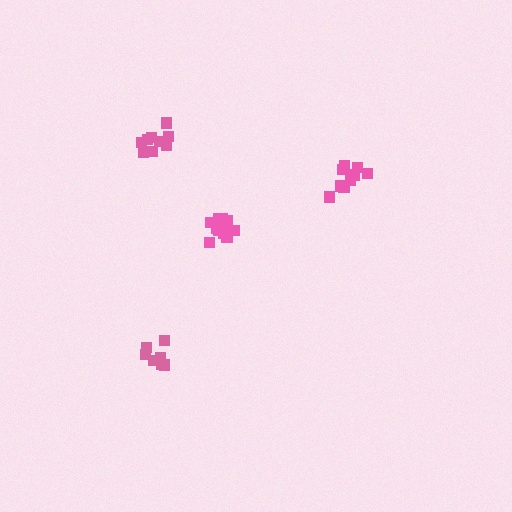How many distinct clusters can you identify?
There are 4 distinct clusters.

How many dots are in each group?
Group 1: 7 dots, Group 2: 10 dots, Group 3: 11 dots, Group 4: 9 dots (37 total).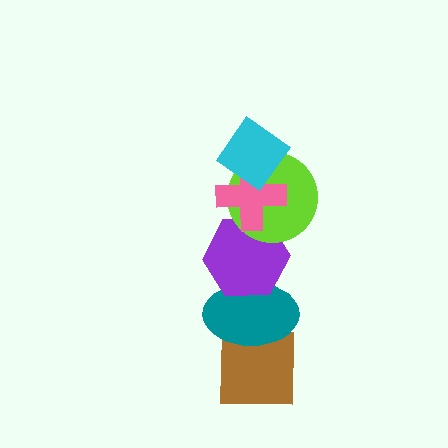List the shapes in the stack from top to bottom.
From top to bottom: the cyan diamond, the pink cross, the lime circle, the purple hexagon, the teal ellipse, the brown square.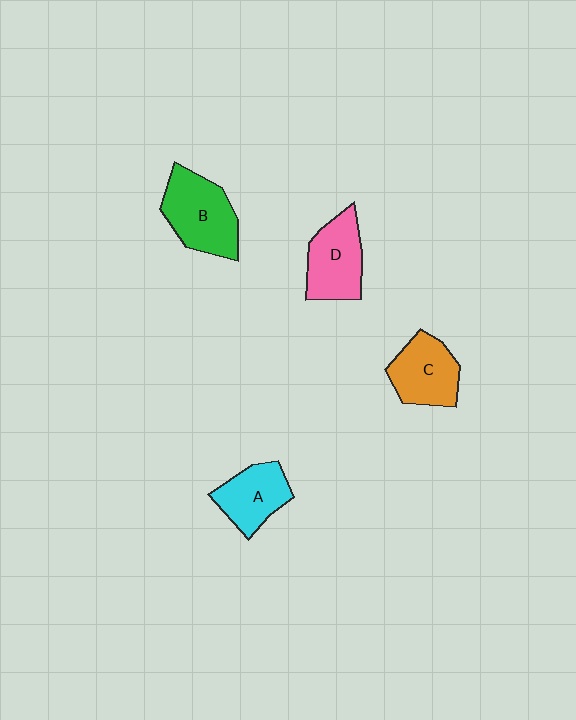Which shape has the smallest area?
Shape A (cyan).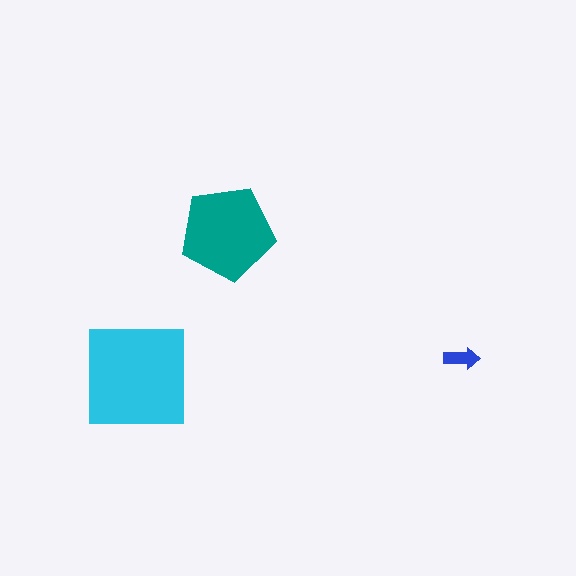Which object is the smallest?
The blue arrow.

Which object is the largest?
The cyan square.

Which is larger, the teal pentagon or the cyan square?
The cyan square.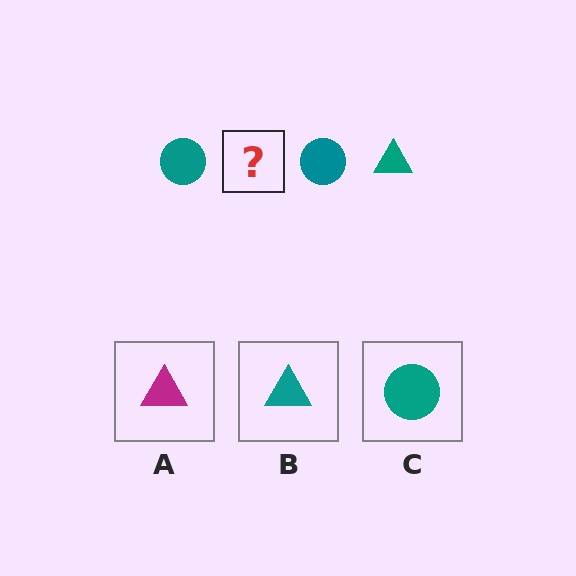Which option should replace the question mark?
Option B.